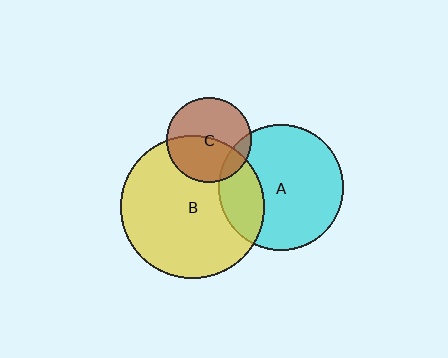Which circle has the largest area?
Circle B (yellow).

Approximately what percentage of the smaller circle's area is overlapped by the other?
Approximately 25%.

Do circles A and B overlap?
Yes.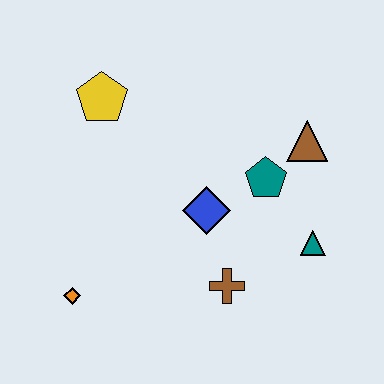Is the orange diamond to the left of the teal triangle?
Yes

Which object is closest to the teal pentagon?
The brown triangle is closest to the teal pentagon.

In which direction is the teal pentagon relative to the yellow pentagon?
The teal pentagon is to the right of the yellow pentagon.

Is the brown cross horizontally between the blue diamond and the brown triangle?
Yes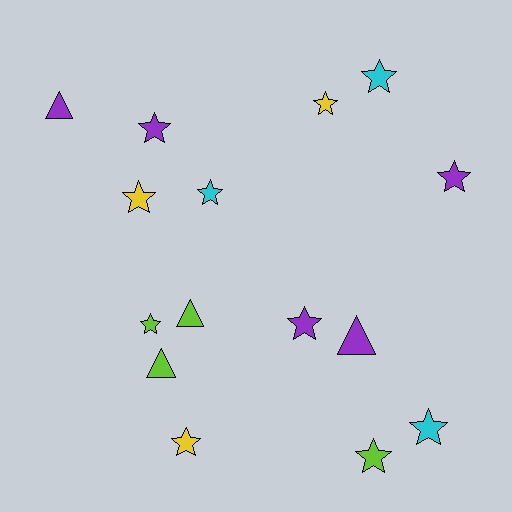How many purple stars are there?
There are 3 purple stars.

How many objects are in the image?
There are 15 objects.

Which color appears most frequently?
Purple, with 5 objects.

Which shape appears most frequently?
Star, with 11 objects.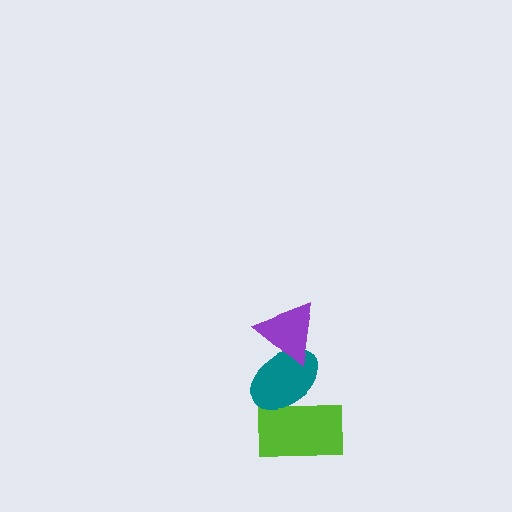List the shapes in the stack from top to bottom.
From top to bottom: the purple triangle, the teal ellipse, the lime rectangle.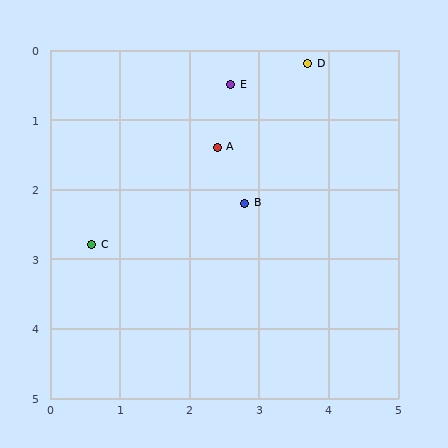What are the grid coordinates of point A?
Point A is at approximately (2.4, 1.4).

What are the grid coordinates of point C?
Point C is at approximately (0.6, 2.8).